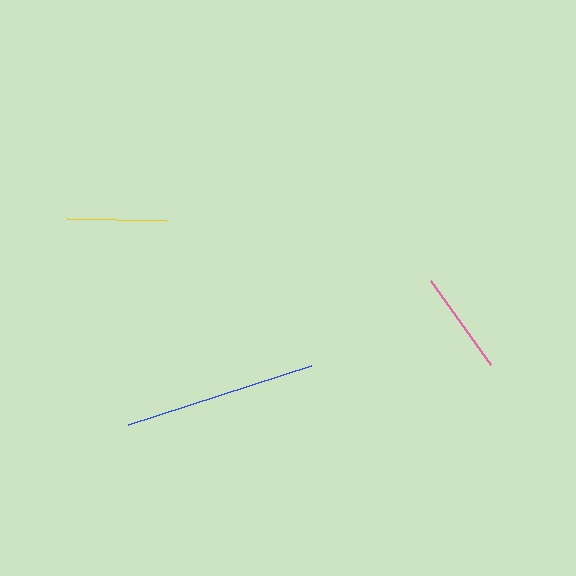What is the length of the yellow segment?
The yellow segment is approximately 99 pixels long.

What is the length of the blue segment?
The blue segment is approximately 193 pixels long.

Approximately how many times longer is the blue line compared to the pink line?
The blue line is approximately 1.9 times the length of the pink line.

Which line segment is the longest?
The blue line is the longest at approximately 193 pixels.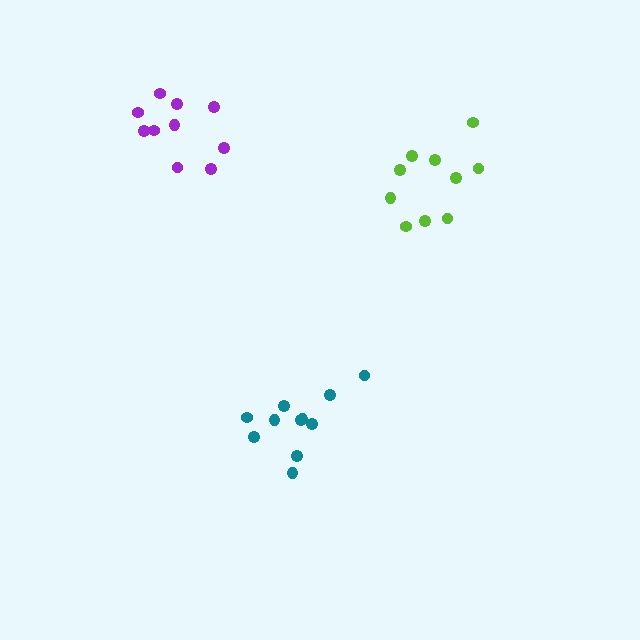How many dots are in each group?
Group 1: 11 dots, Group 2: 10 dots, Group 3: 10 dots (31 total).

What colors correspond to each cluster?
The clusters are colored: teal, lime, purple.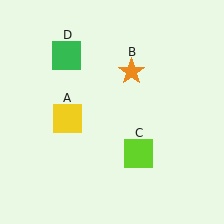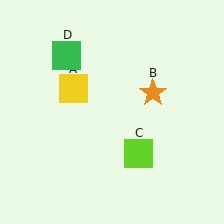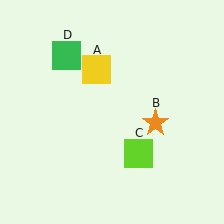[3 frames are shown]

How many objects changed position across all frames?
2 objects changed position: yellow square (object A), orange star (object B).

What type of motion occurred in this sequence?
The yellow square (object A), orange star (object B) rotated clockwise around the center of the scene.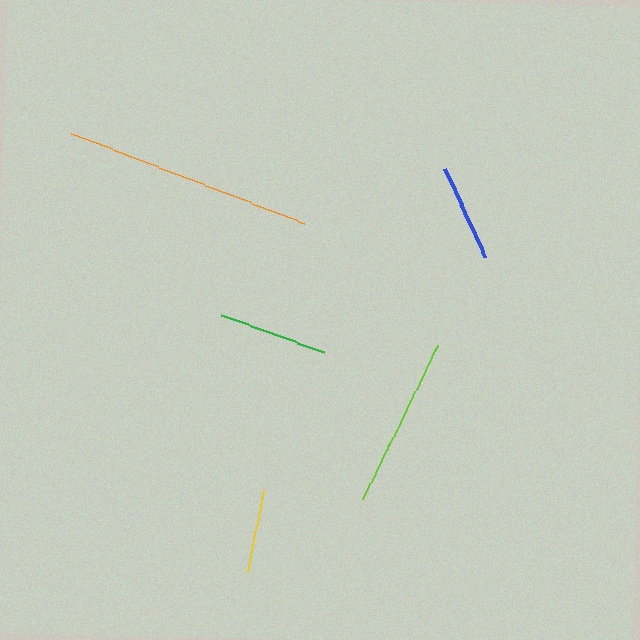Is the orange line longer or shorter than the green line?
The orange line is longer than the green line.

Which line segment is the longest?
The orange line is the longest at approximately 250 pixels.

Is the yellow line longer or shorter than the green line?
The green line is longer than the yellow line.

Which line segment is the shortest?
The yellow line is the shortest at approximately 84 pixels.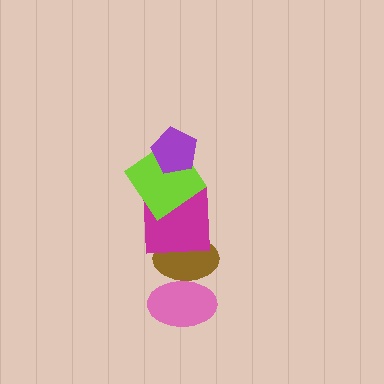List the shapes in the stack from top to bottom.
From top to bottom: the purple pentagon, the lime diamond, the magenta square, the brown ellipse, the pink ellipse.